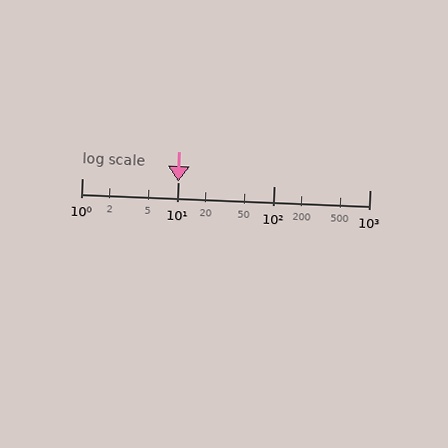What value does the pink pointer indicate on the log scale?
The pointer indicates approximately 10.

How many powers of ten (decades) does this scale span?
The scale spans 3 decades, from 1 to 1000.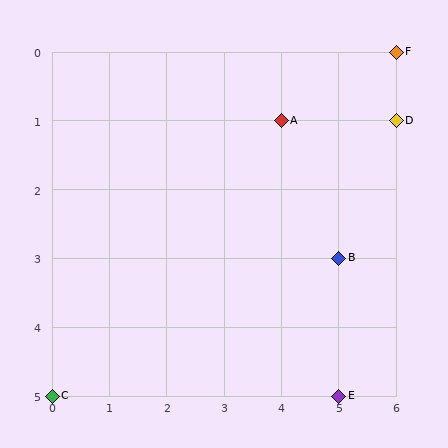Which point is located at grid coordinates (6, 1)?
Point D is at (6, 1).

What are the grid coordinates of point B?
Point B is at grid coordinates (5, 3).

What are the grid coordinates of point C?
Point C is at grid coordinates (0, 5).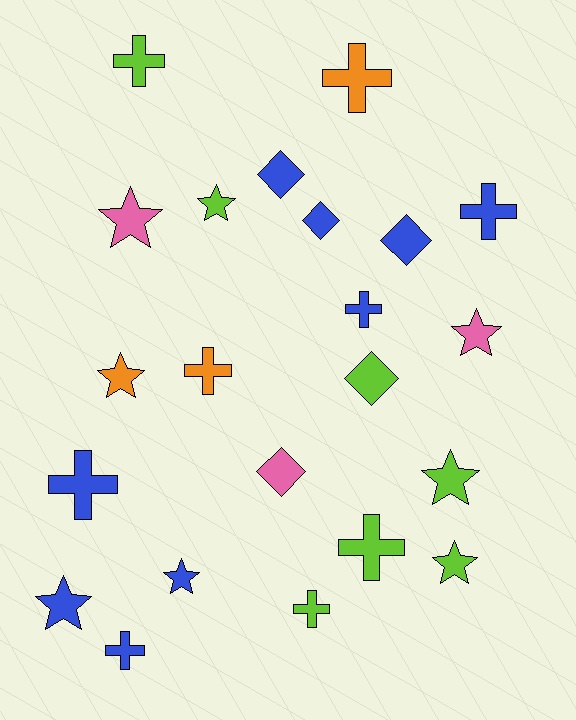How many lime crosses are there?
There are 3 lime crosses.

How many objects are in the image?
There are 22 objects.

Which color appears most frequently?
Blue, with 9 objects.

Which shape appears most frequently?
Cross, with 9 objects.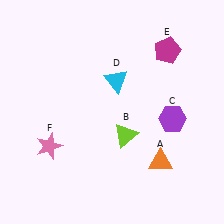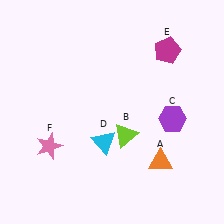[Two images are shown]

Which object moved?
The cyan triangle (D) moved down.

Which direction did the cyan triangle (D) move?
The cyan triangle (D) moved down.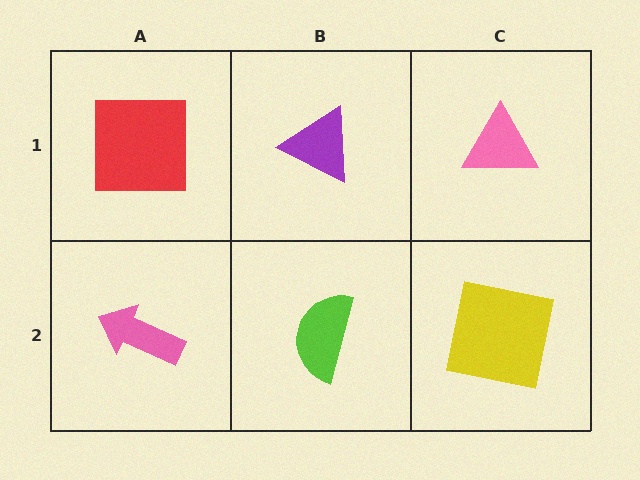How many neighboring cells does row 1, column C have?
2.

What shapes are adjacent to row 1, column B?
A lime semicircle (row 2, column B), a red square (row 1, column A), a pink triangle (row 1, column C).